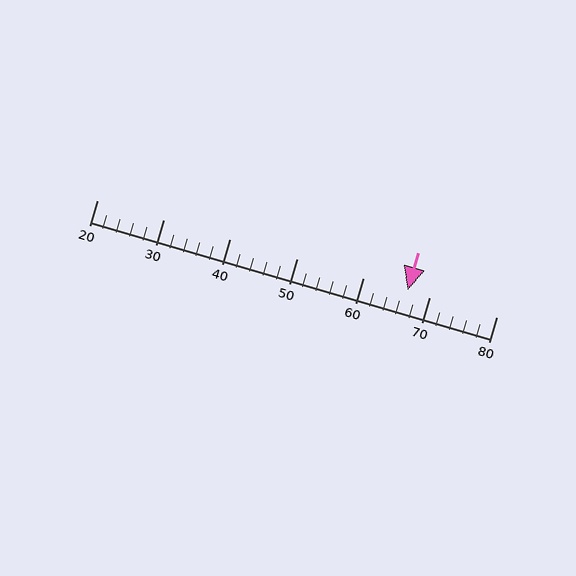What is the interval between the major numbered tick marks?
The major tick marks are spaced 10 units apart.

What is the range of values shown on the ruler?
The ruler shows values from 20 to 80.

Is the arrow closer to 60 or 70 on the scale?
The arrow is closer to 70.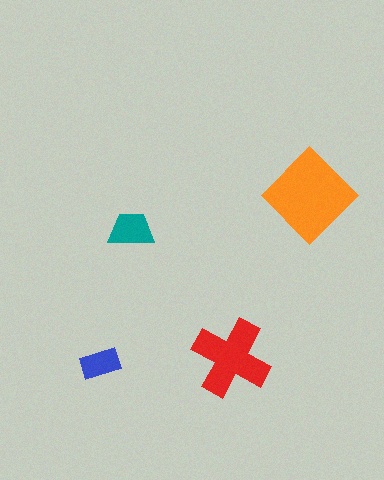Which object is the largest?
The orange diamond.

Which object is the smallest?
The blue rectangle.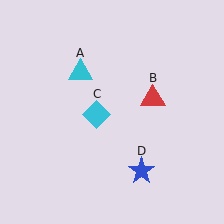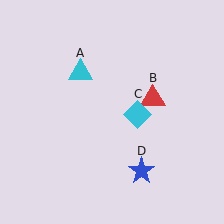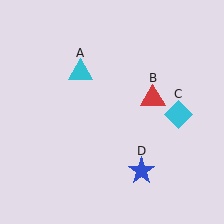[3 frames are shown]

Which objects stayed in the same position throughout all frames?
Cyan triangle (object A) and red triangle (object B) and blue star (object D) remained stationary.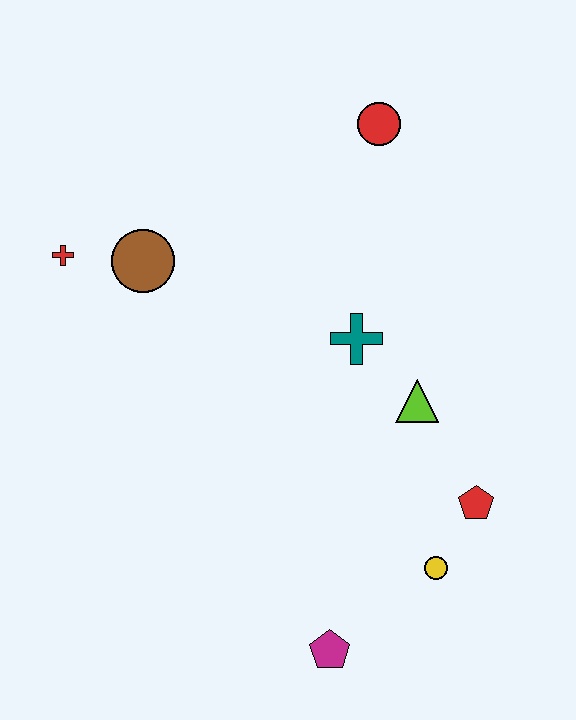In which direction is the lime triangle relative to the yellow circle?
The lime triangle is above the yellow circle.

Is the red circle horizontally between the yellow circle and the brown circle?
Yes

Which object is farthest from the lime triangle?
The red cross is farthest from the lime triangle.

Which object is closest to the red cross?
The brown circle is closest to the red cross.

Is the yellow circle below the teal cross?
Yes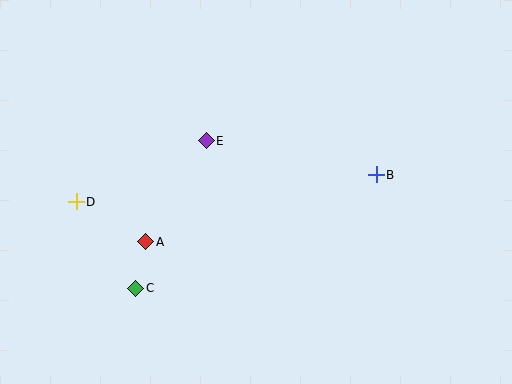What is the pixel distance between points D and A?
The distance between D and A is 80 pixels.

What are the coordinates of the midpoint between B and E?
The midpoint between B and E is at (291, 158).